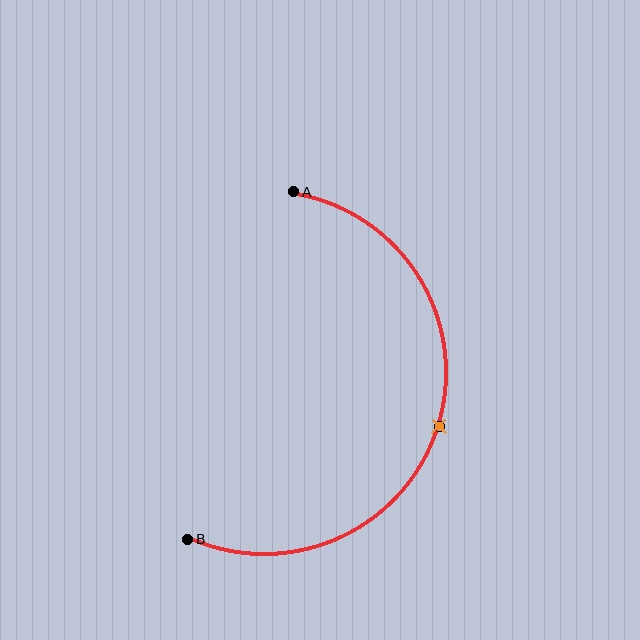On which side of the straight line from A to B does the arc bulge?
The arc bulges to the right of the straight line connecting A and B.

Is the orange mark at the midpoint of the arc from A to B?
Yes. The orange mark lies on the arc at equal arc-length from both A and B — it is the arc midpoint.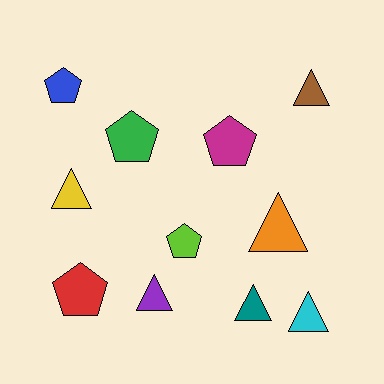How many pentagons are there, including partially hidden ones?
There are 5 pentagons.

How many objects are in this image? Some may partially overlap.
There are 11 objects.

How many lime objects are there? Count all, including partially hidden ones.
There is 1 lime object.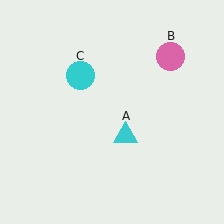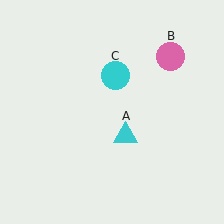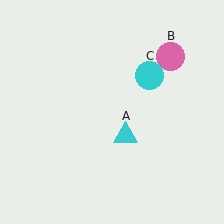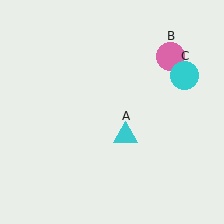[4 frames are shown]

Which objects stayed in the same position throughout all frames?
Cyan triangle (object A) and pink circle (object B) remained stationary.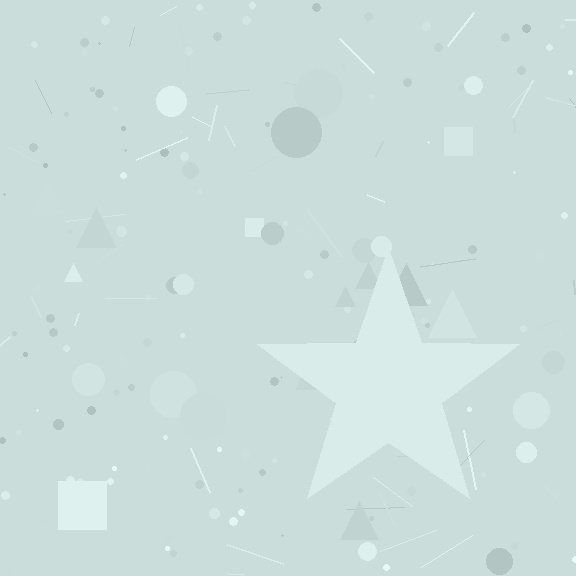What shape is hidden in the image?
A star is hidden in the image.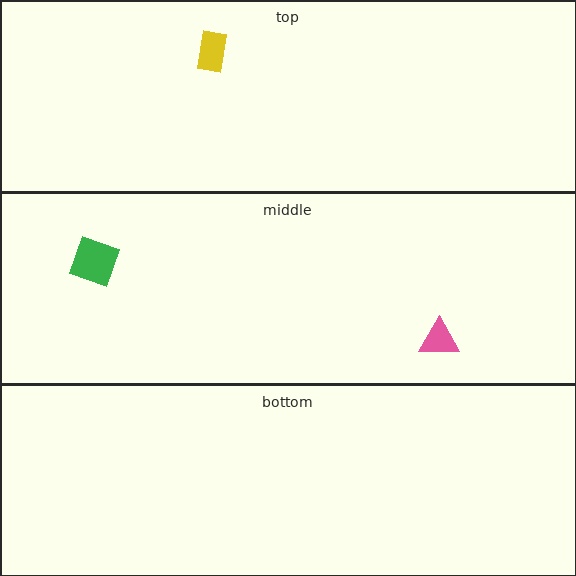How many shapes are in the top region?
1.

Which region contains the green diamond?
The middle region.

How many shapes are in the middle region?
2.